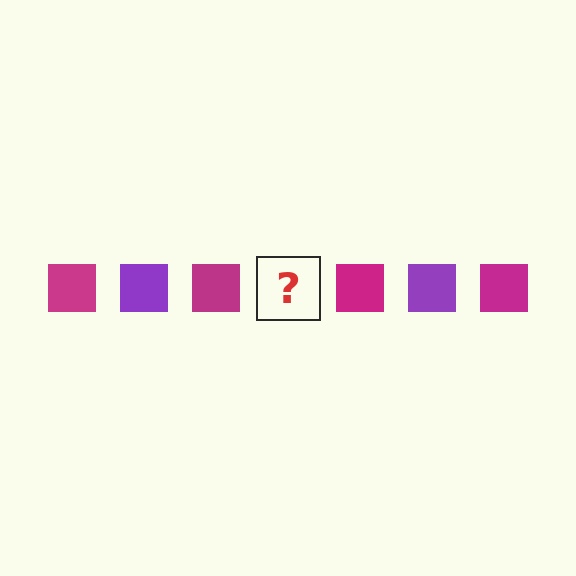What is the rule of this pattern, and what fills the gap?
The rule is that the pattern cycles through magenta, purple squares. The gap should be filled with a purple square.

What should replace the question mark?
The question mark should be replaced with a purple square.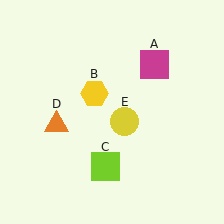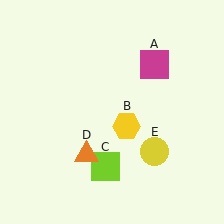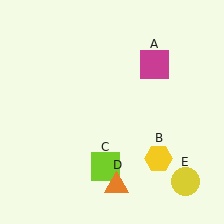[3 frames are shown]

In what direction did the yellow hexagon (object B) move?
The yellow hexagon (object B) moved down and to the right.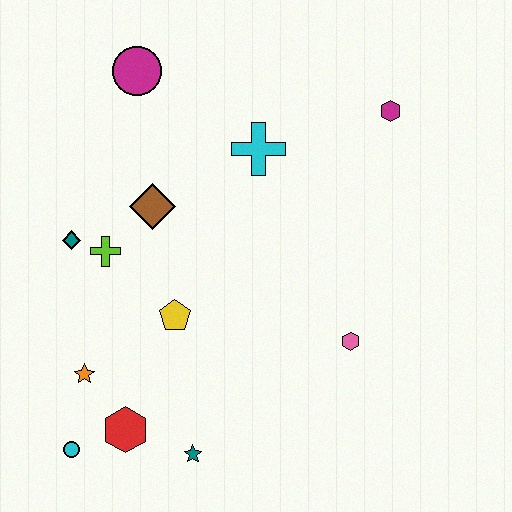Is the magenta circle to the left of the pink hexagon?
Yes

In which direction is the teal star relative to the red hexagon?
The teal star is to the right of the red hexagon.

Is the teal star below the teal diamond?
Yes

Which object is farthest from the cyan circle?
The magenta hexagon is farthest from the cyan circle.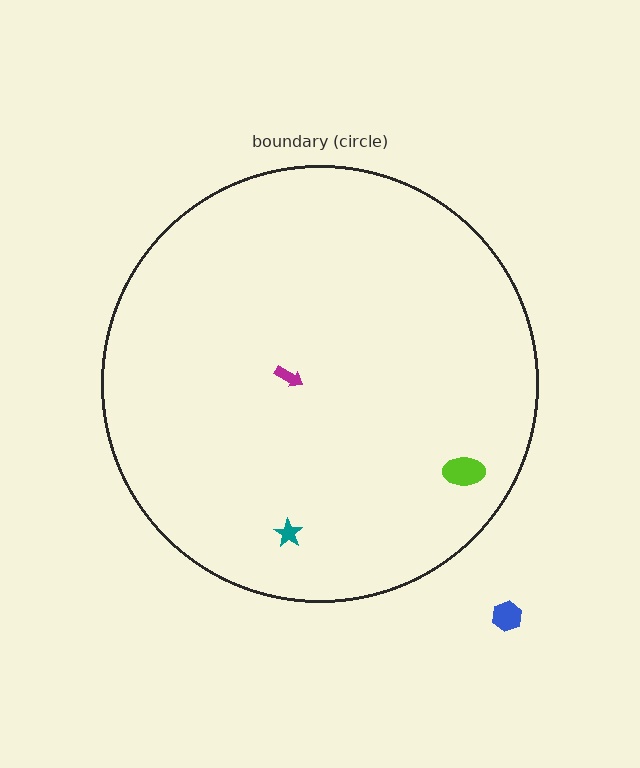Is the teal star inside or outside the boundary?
Inside.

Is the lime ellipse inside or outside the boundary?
Inside.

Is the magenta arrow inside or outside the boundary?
Inside.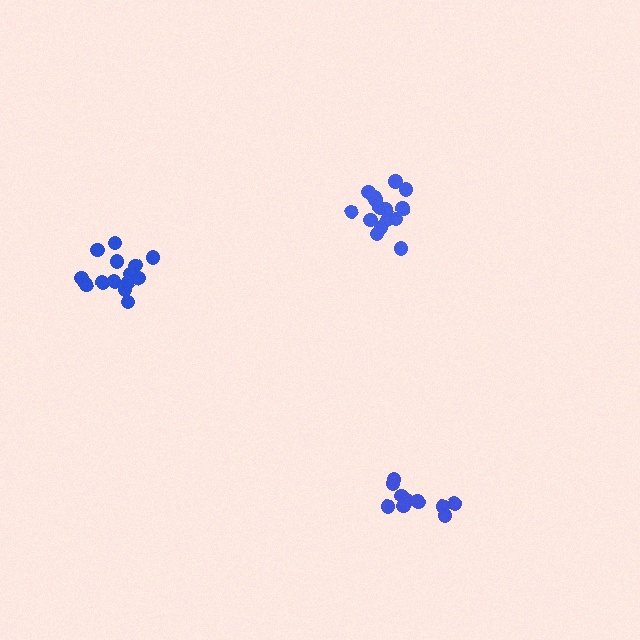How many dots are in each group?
Group 1: 15 dots, Group 2: 14 dots, Group 3: 10 dots (39 total).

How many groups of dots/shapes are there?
There are 3 groups.